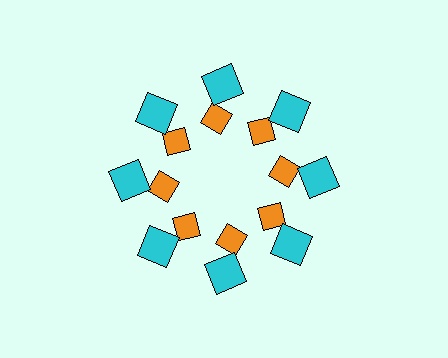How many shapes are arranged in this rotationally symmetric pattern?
There are 16 shapes, arranged in 8 groups of 2.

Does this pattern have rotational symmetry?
Yes, this pattern has 8-fold rotational symmetry. It looks the same after rotating 45 degrees around the center.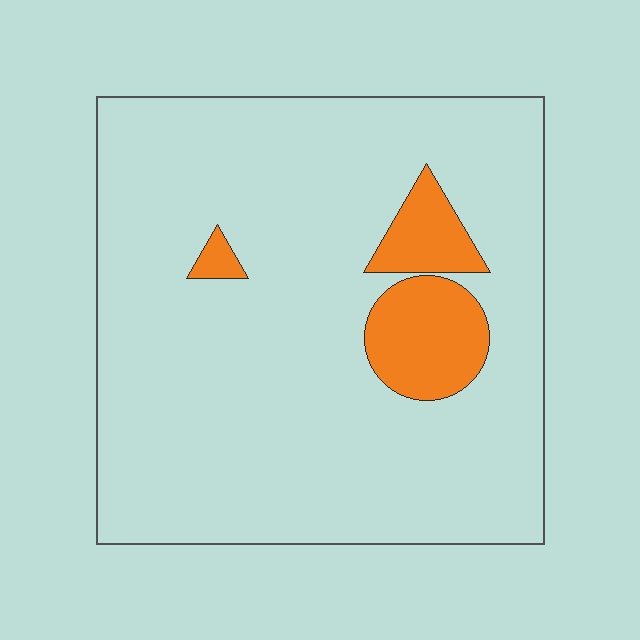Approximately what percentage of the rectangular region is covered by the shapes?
Approximately 10%.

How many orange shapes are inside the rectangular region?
3.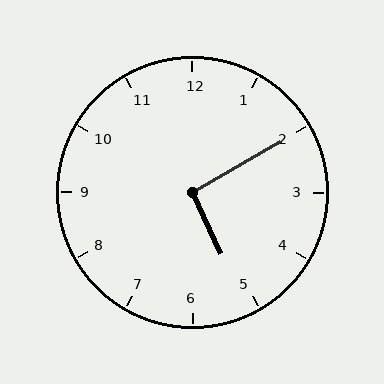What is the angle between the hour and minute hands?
Approximately 95 degrees.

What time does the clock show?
5:10.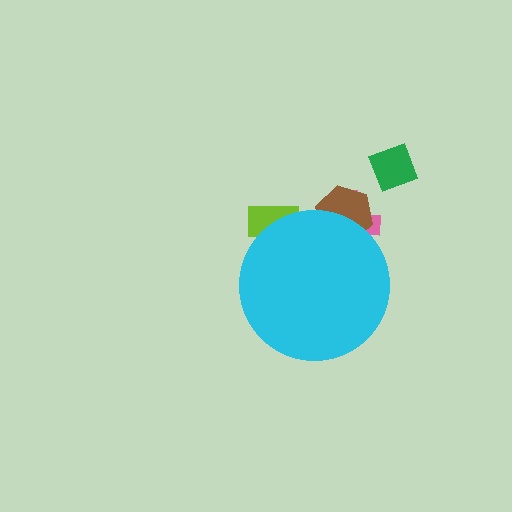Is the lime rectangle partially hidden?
Yes, the lime rectangle is partially hidden behind the cyan circle.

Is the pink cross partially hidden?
Yes, the pink cross is partially hidden behind the cyan circle.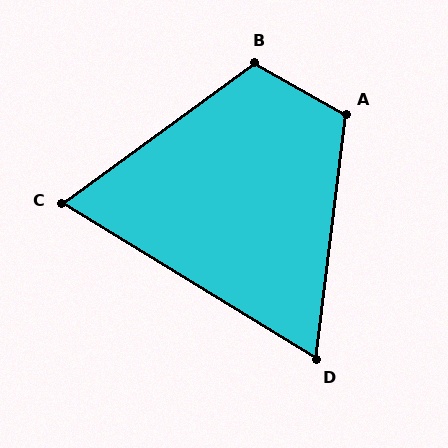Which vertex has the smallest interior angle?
D, at approximately 66 degrees.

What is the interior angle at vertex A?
Approximately 112 degrees (obtuse).